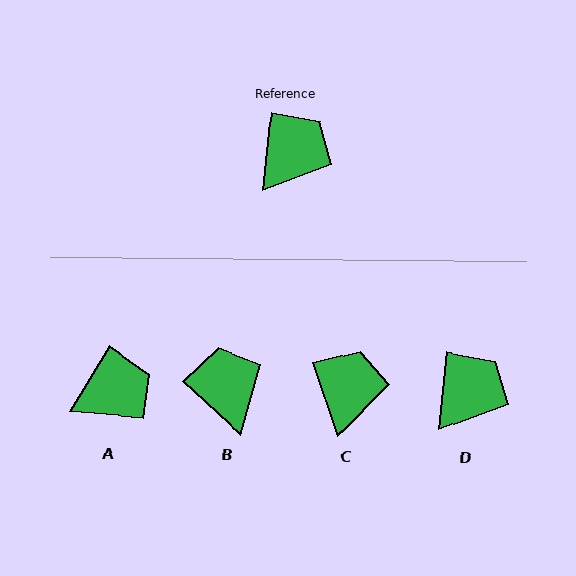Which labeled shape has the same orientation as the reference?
D.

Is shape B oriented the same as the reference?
No, it is off by about 54 degrees.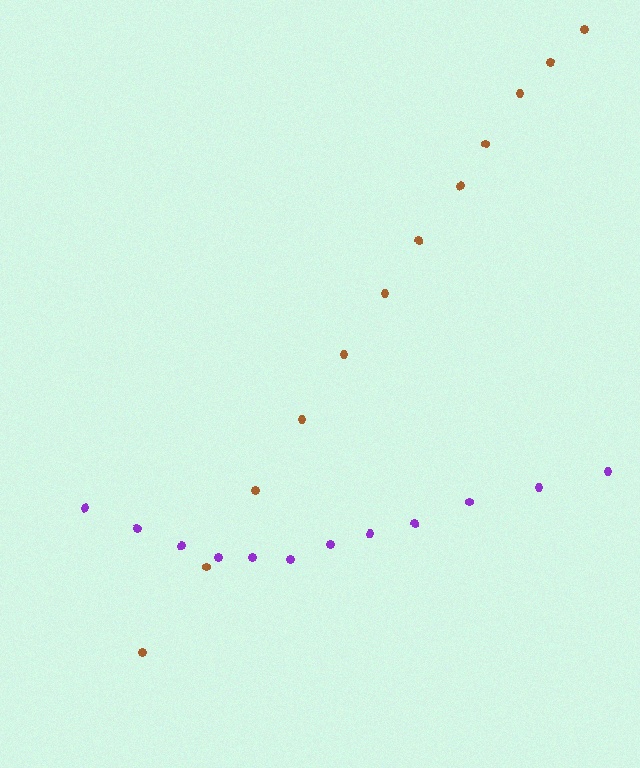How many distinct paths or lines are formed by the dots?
There are 2 distinct paths.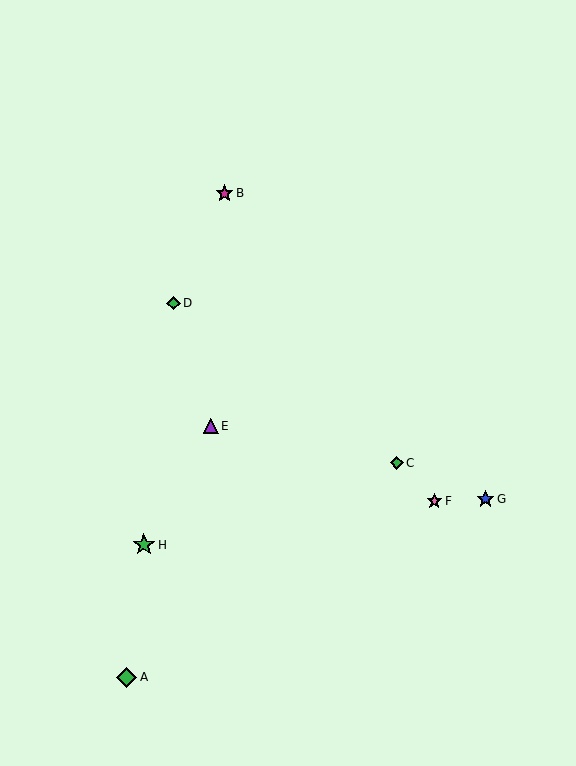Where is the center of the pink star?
The center of the pink star is at (434, 501).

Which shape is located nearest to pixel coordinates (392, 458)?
The green diamond (labeled C) at (397, 463) is nearest to that location.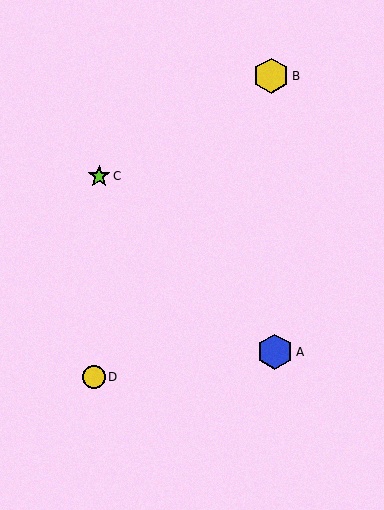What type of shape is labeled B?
Shape B is a yellow hexagon.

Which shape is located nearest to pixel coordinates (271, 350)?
The blue hexagon (labeled A) at (275, 352) is nearest to that location.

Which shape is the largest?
The blue hexagon (labeled A) is the largest.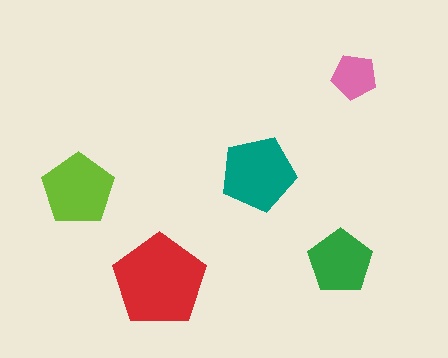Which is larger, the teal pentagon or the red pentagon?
The red one.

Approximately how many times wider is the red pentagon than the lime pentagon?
About 1.5 times wider.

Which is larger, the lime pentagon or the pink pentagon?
The lime one.